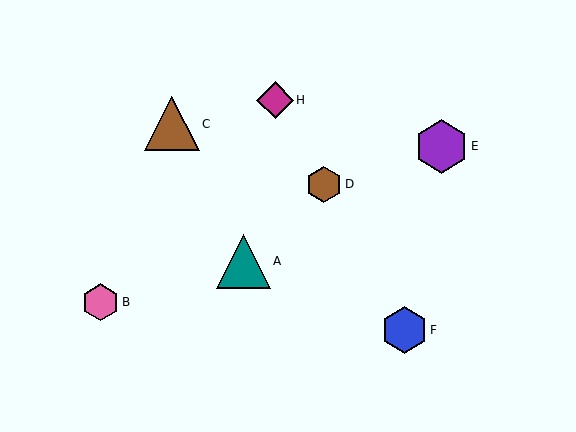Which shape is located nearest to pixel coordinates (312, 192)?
The brown hexagon (labeled D) at (324, 184) is nearest to that location.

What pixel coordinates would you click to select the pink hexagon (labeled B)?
Click at (101, 302) to select the pink hexagon B.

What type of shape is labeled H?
Shape H is a magenta diamond.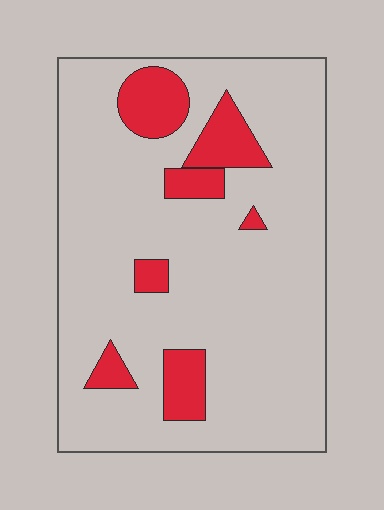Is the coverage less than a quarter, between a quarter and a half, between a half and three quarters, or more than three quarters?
Less than a quarter.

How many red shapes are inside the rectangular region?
7.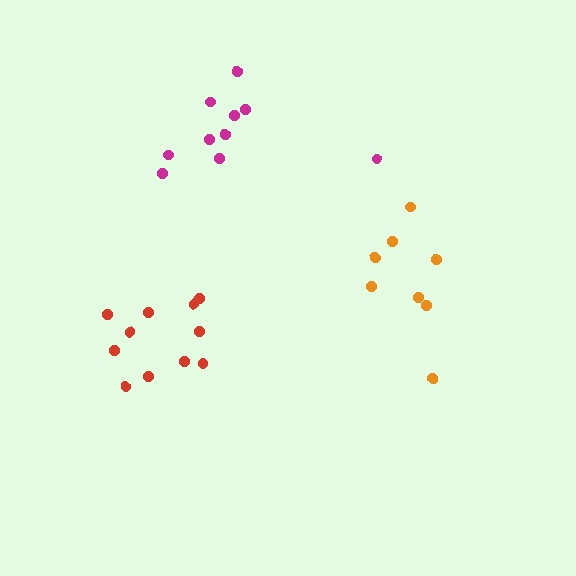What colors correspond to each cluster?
The clusters are colored: red, orange, magenta.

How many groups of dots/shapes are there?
There are 3 groups.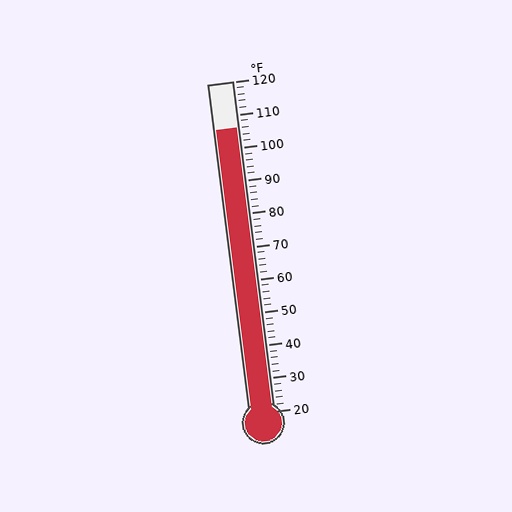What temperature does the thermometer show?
The thermometer shows approximately 106°F.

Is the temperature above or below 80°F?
The temperature is above 80°F.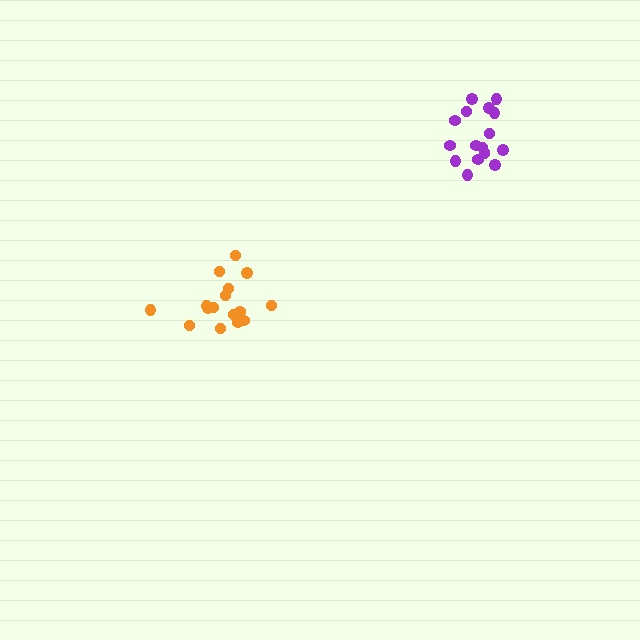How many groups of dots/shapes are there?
There are 2 groups.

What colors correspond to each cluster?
The clusters are colored: orange, purple.